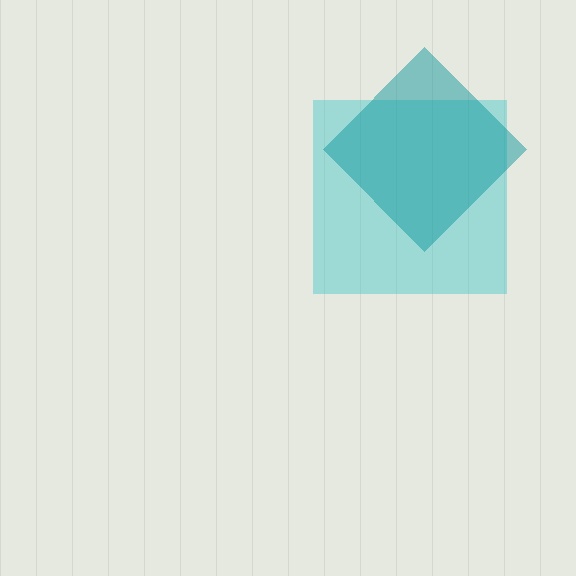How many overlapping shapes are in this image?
There are 2 overlapping shapes in the image.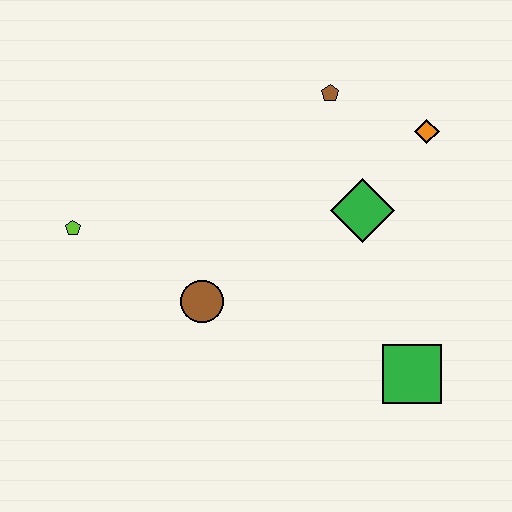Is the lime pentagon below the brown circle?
No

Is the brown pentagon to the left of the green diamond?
Yes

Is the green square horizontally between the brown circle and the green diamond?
No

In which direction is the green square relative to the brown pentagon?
The green square is below the brown pentagon.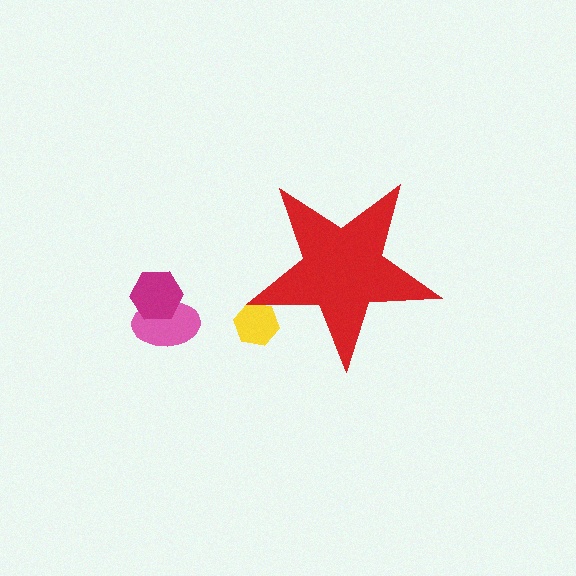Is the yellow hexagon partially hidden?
Yes, the yellow hexagon is partially hidden behind the red star.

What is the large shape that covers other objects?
A red star.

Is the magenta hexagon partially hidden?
No, the magenta hexagon is fully visible.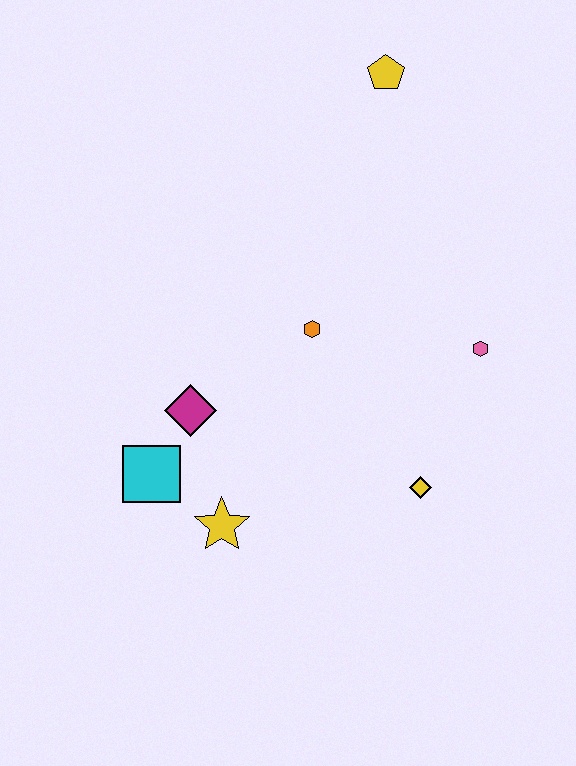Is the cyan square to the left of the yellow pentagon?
Yes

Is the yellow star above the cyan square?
No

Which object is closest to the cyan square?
The magenta diamond is closest to the cyan square.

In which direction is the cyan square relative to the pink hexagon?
The cyan square is to the left of the pink hexagon.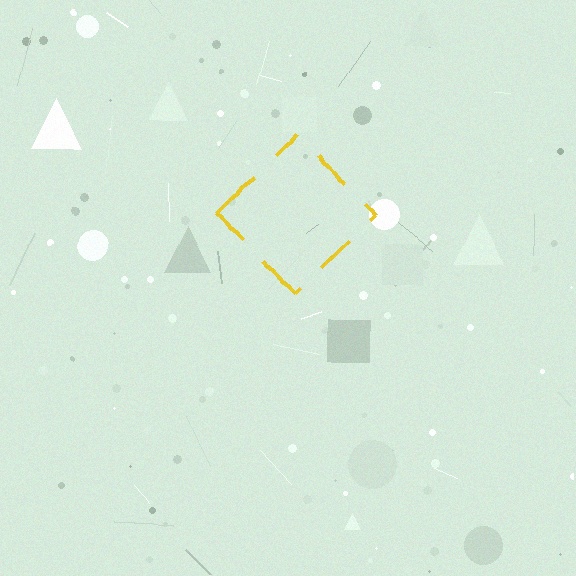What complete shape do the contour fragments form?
The contour fragments form a diamond.